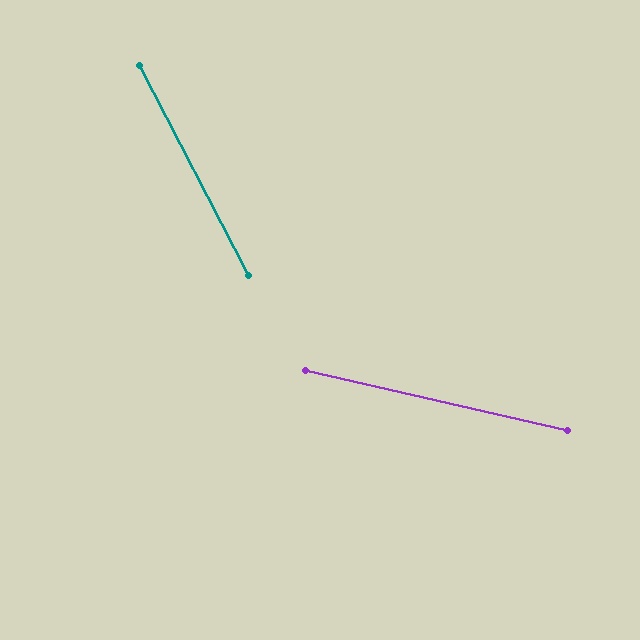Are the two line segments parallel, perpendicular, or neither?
Neither parallel nor perpendicular — they differ by about 50°.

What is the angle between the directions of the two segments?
Approximately 50 degrees.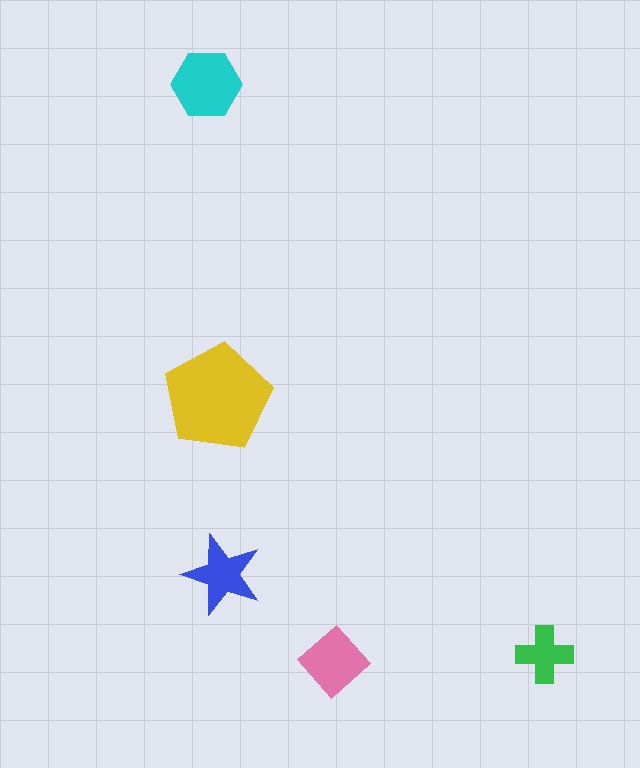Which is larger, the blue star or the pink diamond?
The pink diamond.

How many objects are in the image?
There are 5 objects in the image.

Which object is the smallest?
The green cross.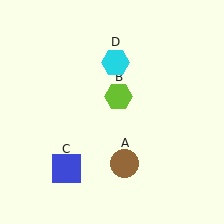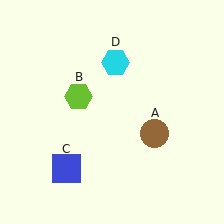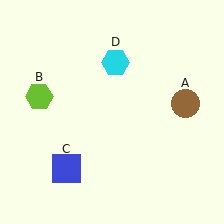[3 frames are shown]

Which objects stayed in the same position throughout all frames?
Blue square (object C) and cyan hexagon (object D) remained stationary.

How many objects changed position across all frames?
2 objects changed position: brown circle (object A), lime hexagon (object B).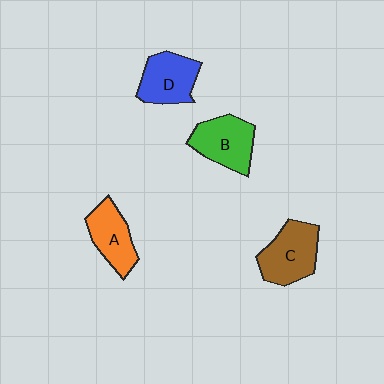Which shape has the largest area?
Shape C (brown).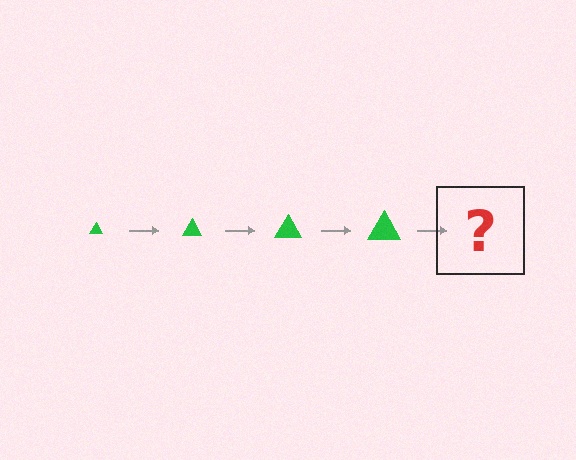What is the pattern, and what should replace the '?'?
The pattern is that the triangle gets progressively larger each step. The '?' should be a green triangle, larger than the previous one.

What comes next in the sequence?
The next element should be a green triangle, larger than the previous one.